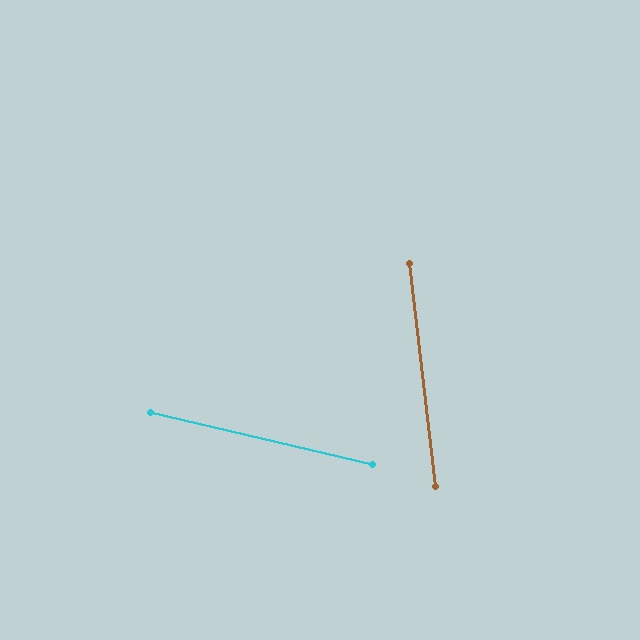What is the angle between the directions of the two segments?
Approximately 70 degrees.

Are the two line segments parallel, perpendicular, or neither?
Neither parallel nor perpendicular — they differ by about 70°.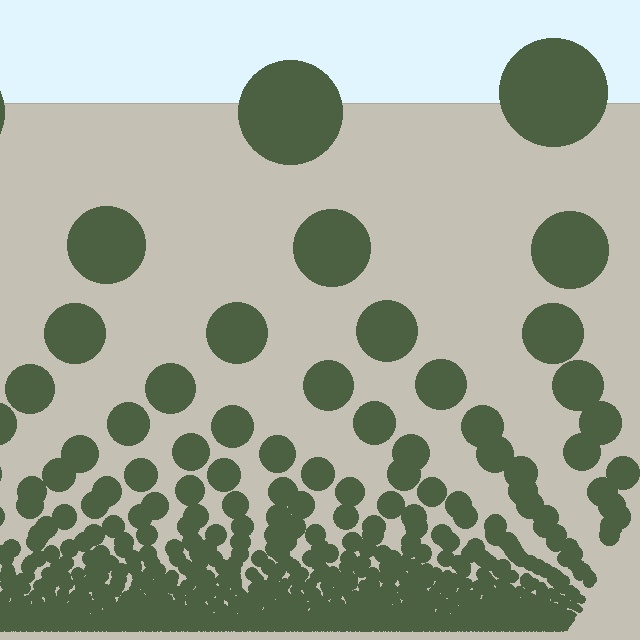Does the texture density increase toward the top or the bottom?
Density increases toward the bottom.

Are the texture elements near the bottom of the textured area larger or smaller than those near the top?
Smaller. The gradient is inverted — elements near the bottom are smaller and denser.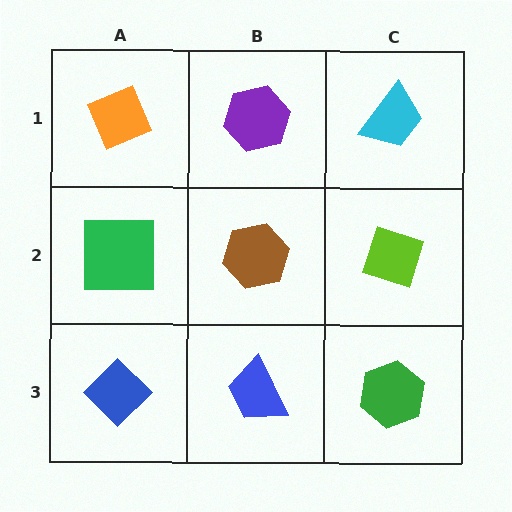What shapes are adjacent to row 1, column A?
A green square (row 2, column A), a purple hexagon (row 1, column B).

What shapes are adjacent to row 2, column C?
A cyan trapezoid (row 1, column C), a green hexagon (row 3, column C), a brown hexagon (row 2, column B).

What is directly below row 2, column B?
A blue trapezoid.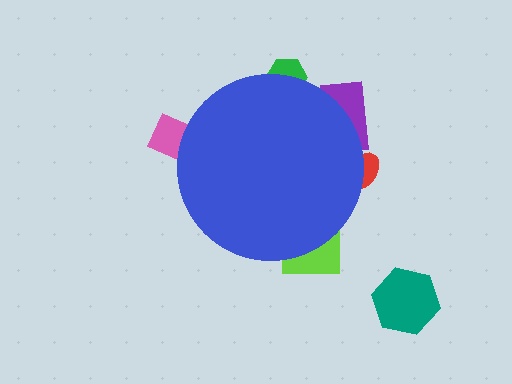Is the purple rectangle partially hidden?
Yes, the purple rectangle is partially hidden behind the blue circle.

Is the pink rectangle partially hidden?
Yes, the pink rectangle is partially hidden behind the blue circle.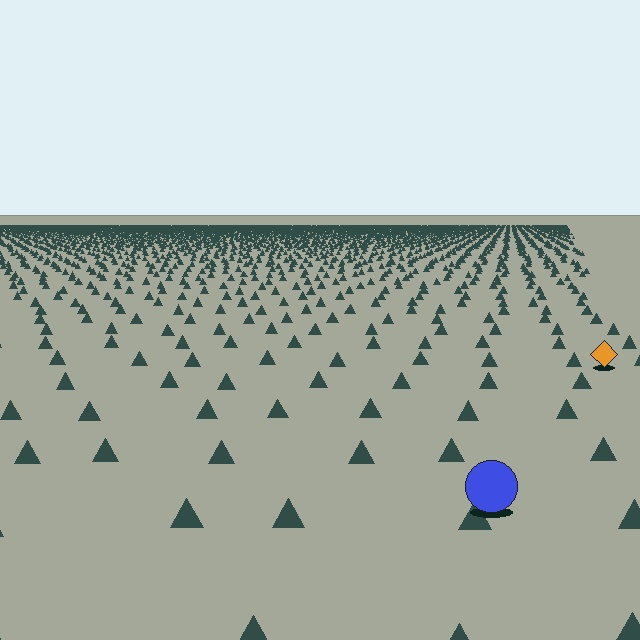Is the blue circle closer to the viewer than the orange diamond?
Yes. The blue circle is closer — you can tell from the texture gradient: the ground texture is coarser near it.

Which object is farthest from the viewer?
The orange diamond is farthest from the viewer. It appears smaller and the ground texture around it is denser.